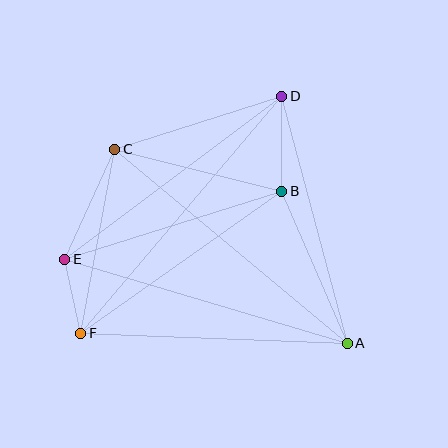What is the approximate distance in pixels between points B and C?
The distance between B and C is approximately 172 pixels.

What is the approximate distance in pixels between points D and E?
The distance between D and E is approximately 272 pixels.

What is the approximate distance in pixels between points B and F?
The distance between B and F is approximately 246 pixels.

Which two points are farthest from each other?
Points D and F are farthest from each other.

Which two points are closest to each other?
Points E and F are closest to each other.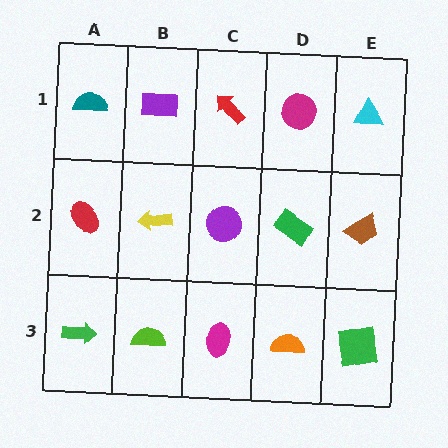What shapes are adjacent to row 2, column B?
A purple rectangle (row 1, column B), a lime semicircle (row 3, column B), a red ellipse (row 2, column A), a purple circle (row 2, column C).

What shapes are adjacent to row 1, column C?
A purple circle (row 2, column C), a purple rectangle (row 1, column B), a magenta circle (row 1, column D).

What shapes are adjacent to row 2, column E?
A cyan triangle (row 1, column E), a green square (row 3, column E), a green rectangle (row 2, column D).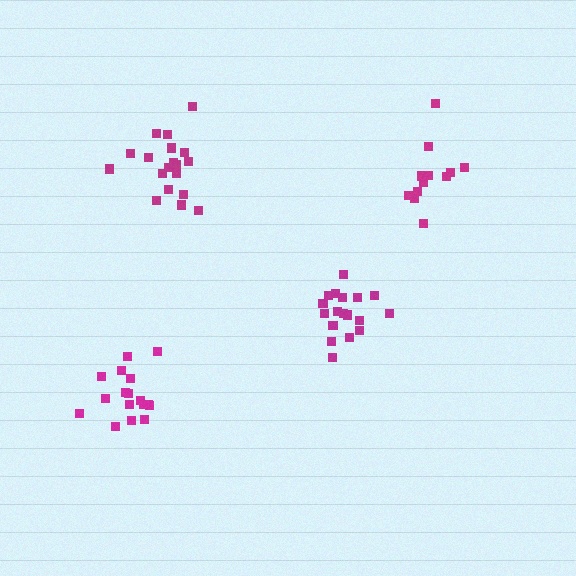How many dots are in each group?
Group 1: 13 dots, Group 2: 18 dots, Group 3: 19 dots, Group 4: 17 dots (67 total).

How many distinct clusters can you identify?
There are 4 distinct clusters.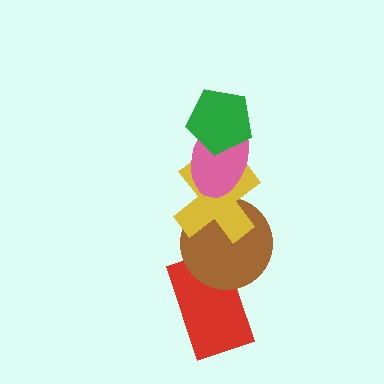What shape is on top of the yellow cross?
The pink ellipse is on top of the yellow cross.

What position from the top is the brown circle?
The brown circle is 4th from the top.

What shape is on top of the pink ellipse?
The green pentagon is on top of the pink ellipse.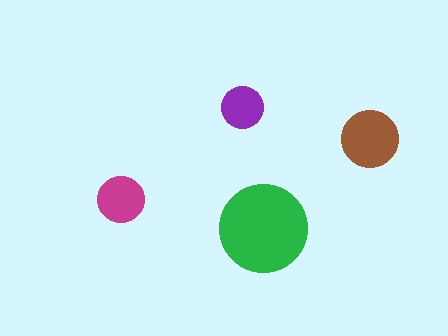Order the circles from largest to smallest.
the green one, the brown one, the magenta one, the purple one.